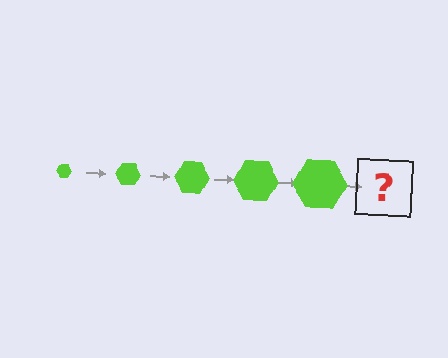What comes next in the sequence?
The next element should be a lime hexagon, larger than the previous one.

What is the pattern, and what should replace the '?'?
The pattern is that the hexagon gets progressively larger each step. The '?' should be a lime hexagon, larger than the previous one.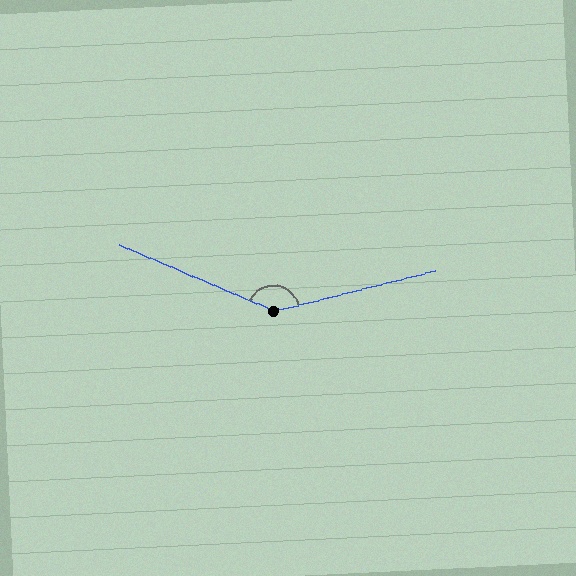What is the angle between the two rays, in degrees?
Approximately 143 degrees.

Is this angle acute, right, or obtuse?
It is obtuse.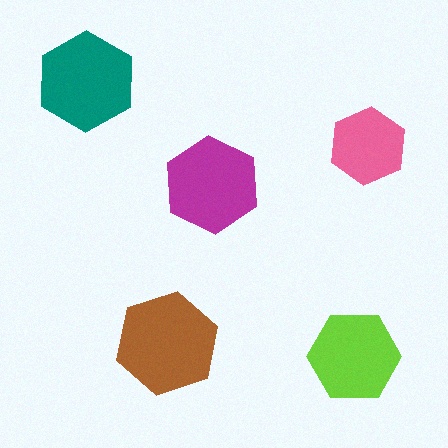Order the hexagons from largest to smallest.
the brown one, the teal one, the magenta one, the lime one, the pink one.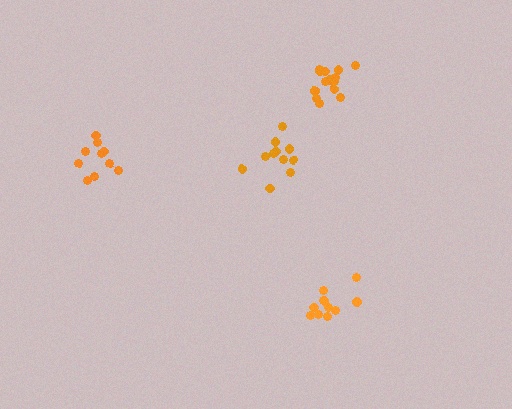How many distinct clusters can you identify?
There are 4 distinct clusters.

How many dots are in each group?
Group 1: 11 dots, Group 2: 11 dots, Group 3: 10 dots, Group 4: 15 dots (47 total).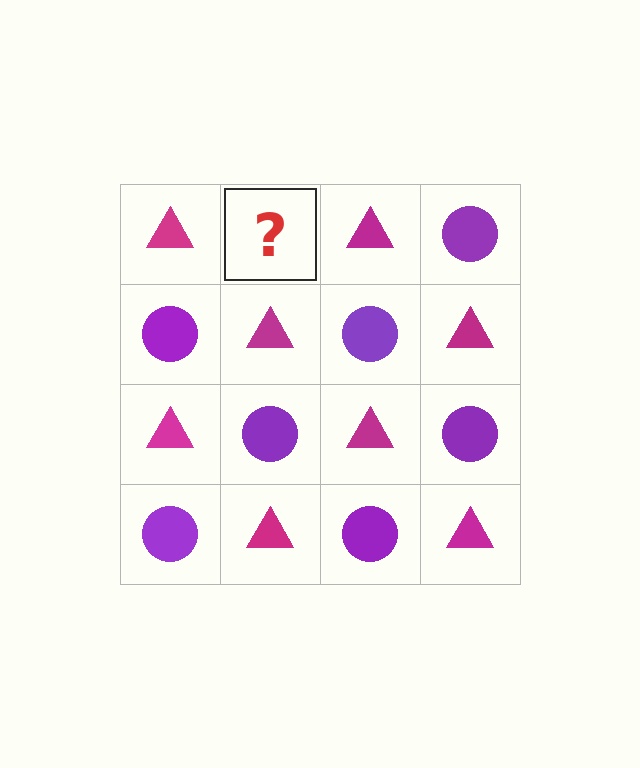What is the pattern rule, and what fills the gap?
The rule is that it alternates magenta triangle and purple circle in a checkerboard pattern. The gap should be filled with a purple circle.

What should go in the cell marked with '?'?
The missing cell should contain a purple circle.